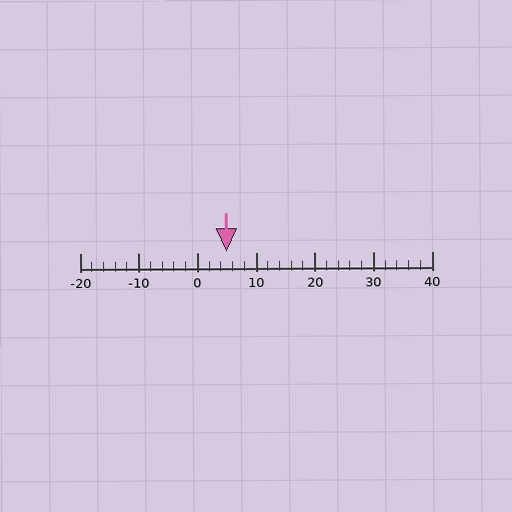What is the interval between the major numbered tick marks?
The major tick marks are spaced 10 units apart.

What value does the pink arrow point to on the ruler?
The pink arrow points to approximately 5.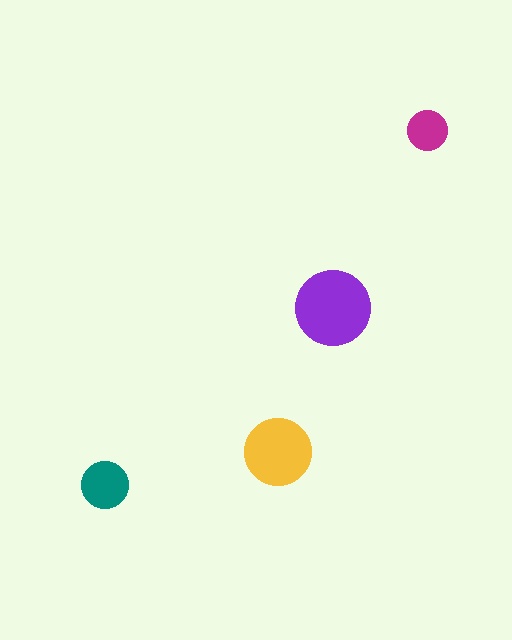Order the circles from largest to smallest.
the purple one, the yellow one, the teal one, the magenta one.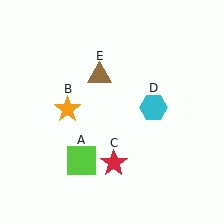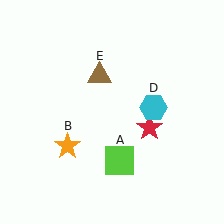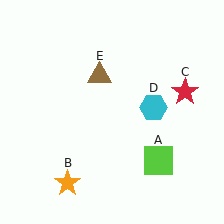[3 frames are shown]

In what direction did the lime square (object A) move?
The lime square (object A) moved right.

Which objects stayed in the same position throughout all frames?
Cyan hexagon (object D) and brown triangle (object E) remained stationary.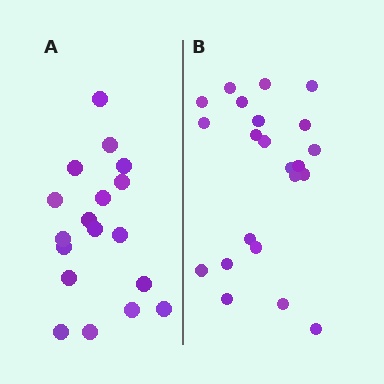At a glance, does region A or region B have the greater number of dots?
Region B (the right region) has more dots.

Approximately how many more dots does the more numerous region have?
Region B has about 4 more dots than region A.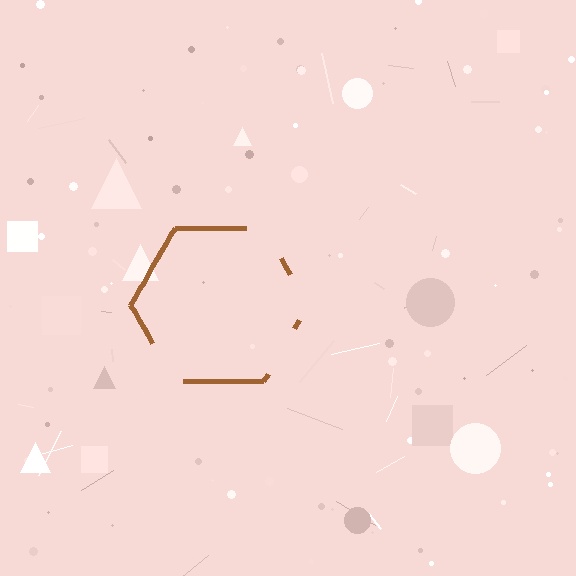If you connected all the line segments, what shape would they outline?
They would outline a hexagon.